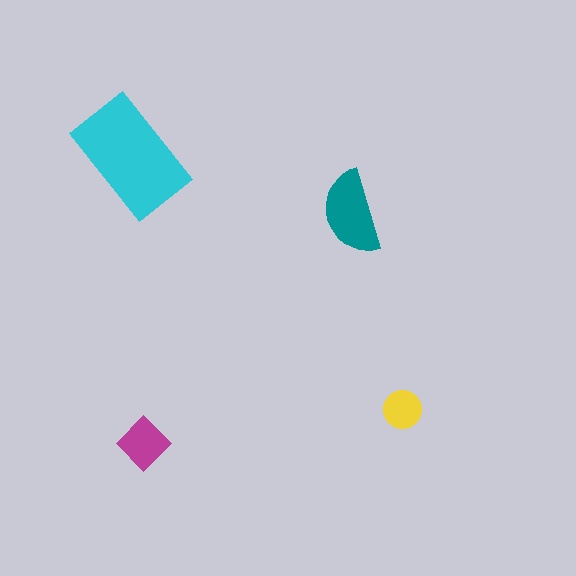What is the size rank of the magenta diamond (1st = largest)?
3rd.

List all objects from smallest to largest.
The yellow circle, the magenta diamond, the teal semicircle, the cyan rectangle.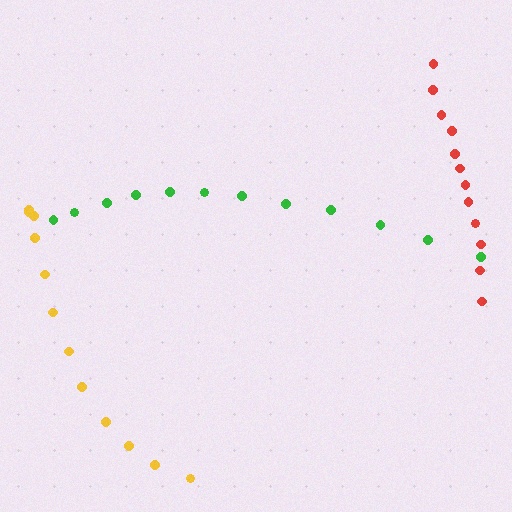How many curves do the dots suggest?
There are 3 distinct paths.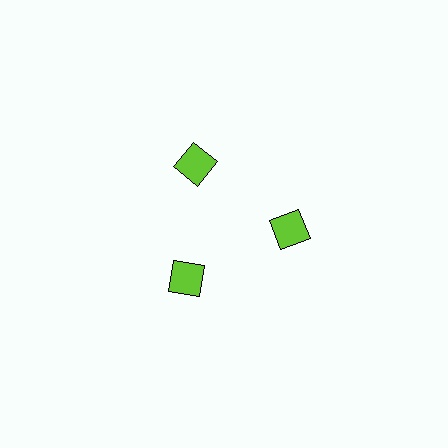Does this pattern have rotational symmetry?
Yes, this pattern has 3-fold rotational symmetry. It looks the same after rotating 120 degrees around the center.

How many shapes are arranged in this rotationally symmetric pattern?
There are 3 shapes, arranged in 3 groups of 1.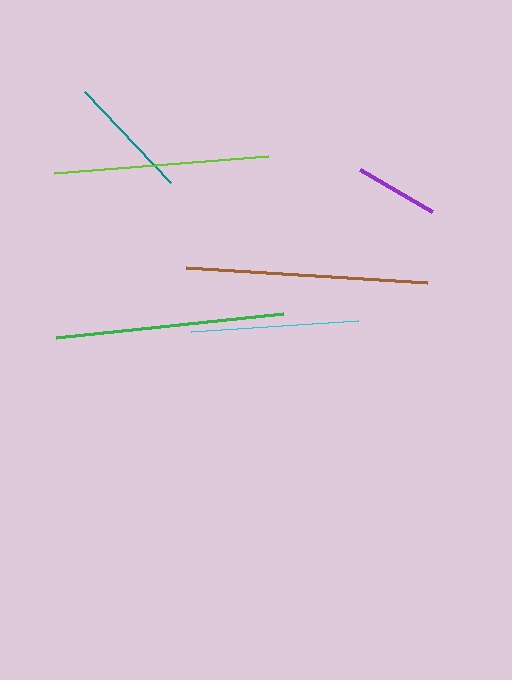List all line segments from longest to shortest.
From longest to shortest: brown, green, lime, cyan, teal, purple.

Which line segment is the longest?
The brown line is the longest at approximately 242 pixels.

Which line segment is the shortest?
The purple line is the shortest at approximately 83 pixels.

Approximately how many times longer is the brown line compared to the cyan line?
The brown line is approximately 1.4 times the length of the cyan line.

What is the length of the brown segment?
The brown segment is approximately 242 pixels long.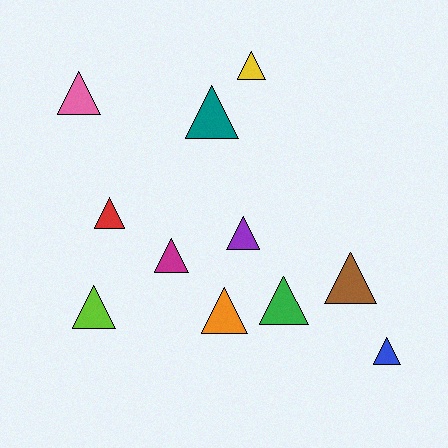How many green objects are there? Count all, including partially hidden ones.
There is 1 green object.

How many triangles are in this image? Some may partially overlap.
There are 11 triangles.